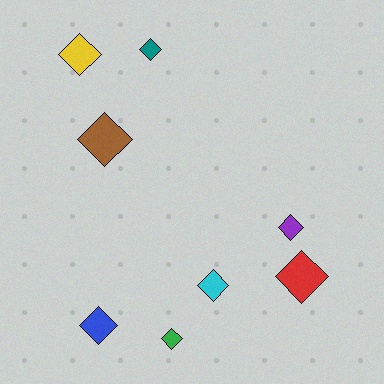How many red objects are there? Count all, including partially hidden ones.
There is 1 red object.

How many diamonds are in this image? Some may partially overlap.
There are 8 diamonds.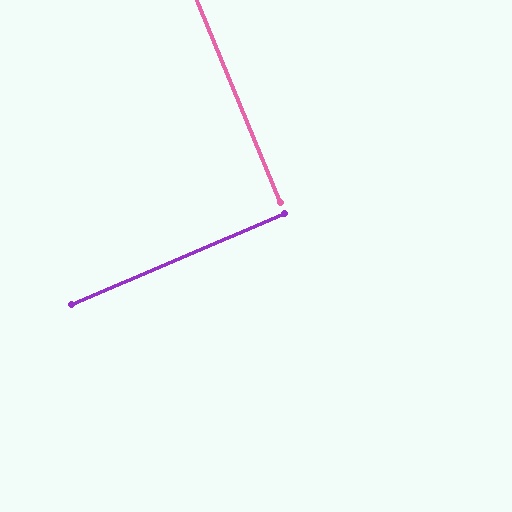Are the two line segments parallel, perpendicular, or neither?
Perpendicular — they meet at approximately 89°.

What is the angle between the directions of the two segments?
Approximately 89 degrees.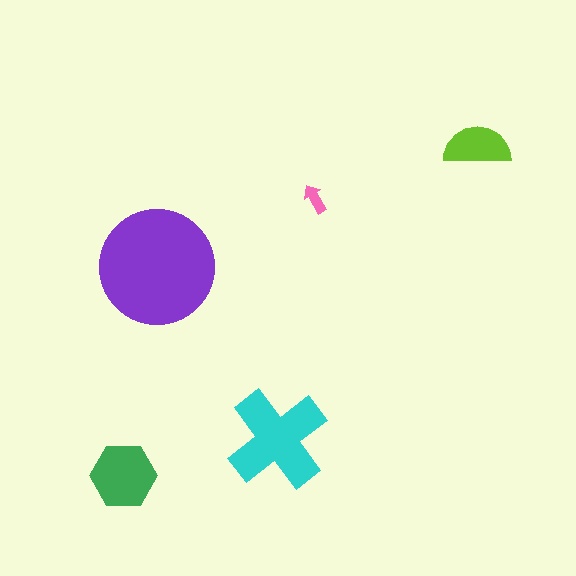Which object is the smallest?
The pink arrow.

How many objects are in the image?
There are 5 objects in the image.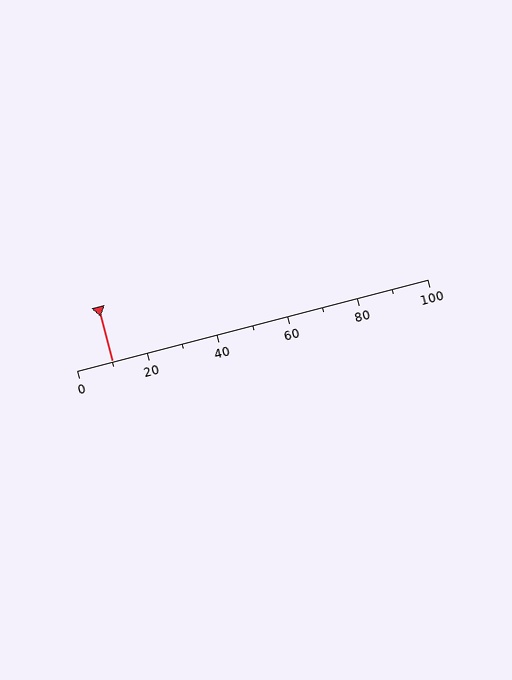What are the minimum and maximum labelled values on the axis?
The axis runs from 0 to 100.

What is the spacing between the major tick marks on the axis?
The major ticks are spaced 20 apart.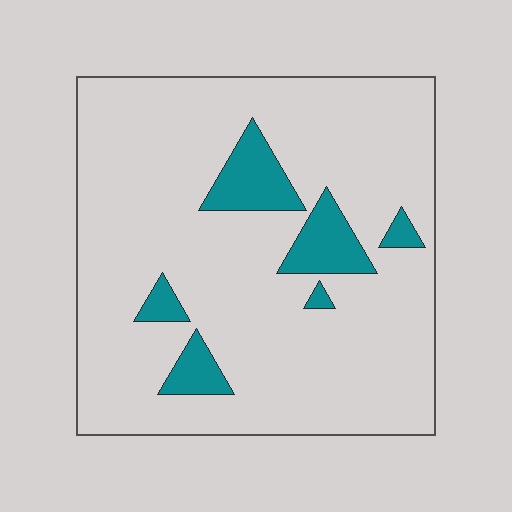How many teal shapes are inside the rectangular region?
6.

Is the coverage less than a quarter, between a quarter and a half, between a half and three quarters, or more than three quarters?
Less than a quarter.